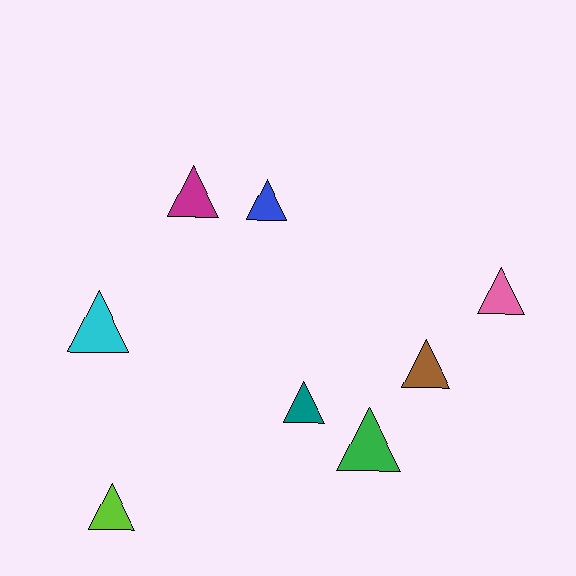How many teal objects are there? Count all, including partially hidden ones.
There is 1 teal object.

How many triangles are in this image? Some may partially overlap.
There are 8 triangles.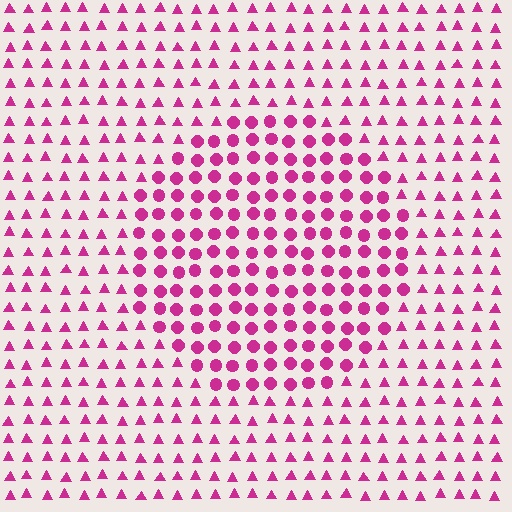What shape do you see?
I see a circle.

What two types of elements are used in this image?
The image uses circles inside the circle region and triangles outside it.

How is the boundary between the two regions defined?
The boundary is defined by a change in element shape: circles inside vs. triangles outside. All elements share the same color and spacing.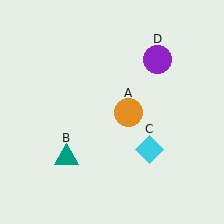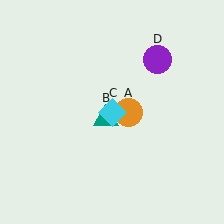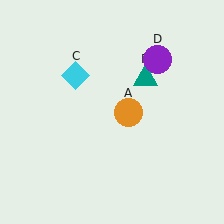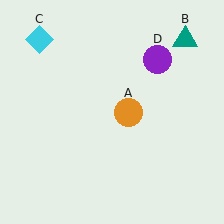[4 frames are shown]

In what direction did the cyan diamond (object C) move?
The cyan diamond (object C) moved up and to the left.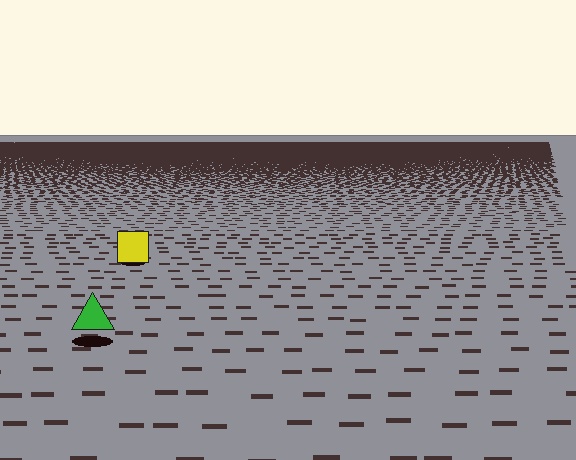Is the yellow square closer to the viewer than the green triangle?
No. The green triangle is closer — you can tell from the texture gradient: the ground texture is coarser near it.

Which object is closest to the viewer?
The green triangle is closest. The texture marks near it are larger and more spread out.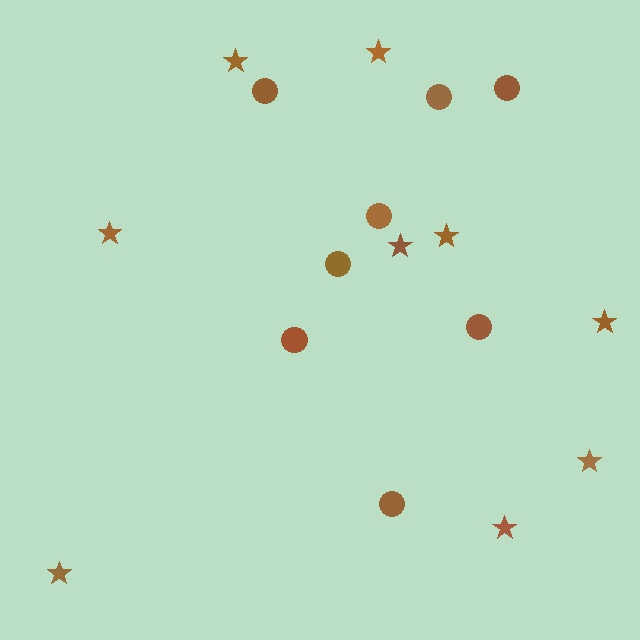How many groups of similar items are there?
There are 2 groups: one group of circles (8) and one group of stars (9).